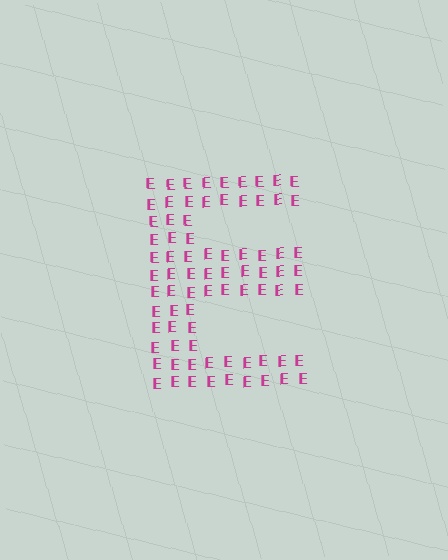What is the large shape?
The large shape is the letter E.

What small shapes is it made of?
It is made of small letter E's.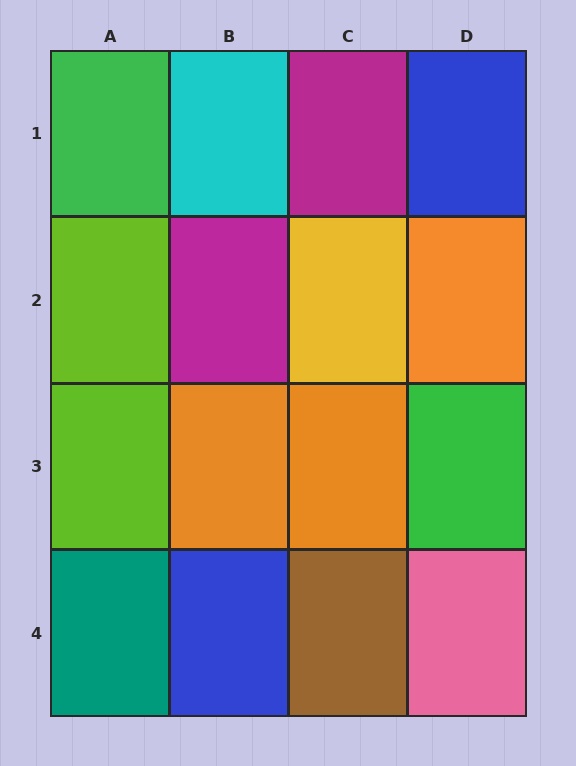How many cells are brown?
1 cell is brown.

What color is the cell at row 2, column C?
Yellow.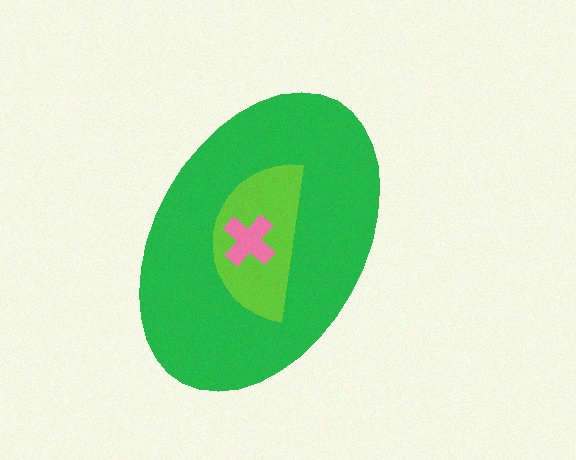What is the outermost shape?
The green ellipse.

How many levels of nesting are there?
3.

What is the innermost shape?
The pink cross.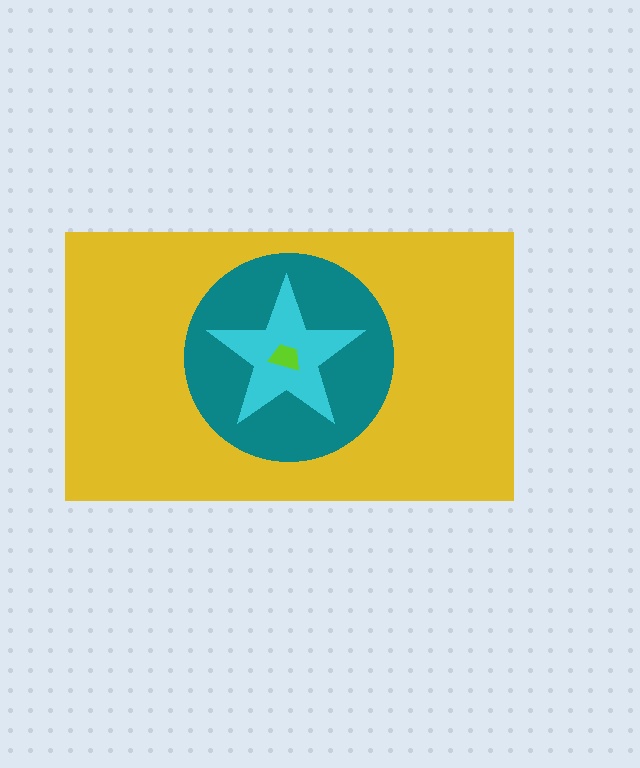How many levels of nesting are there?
4.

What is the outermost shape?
The yellow rectangle.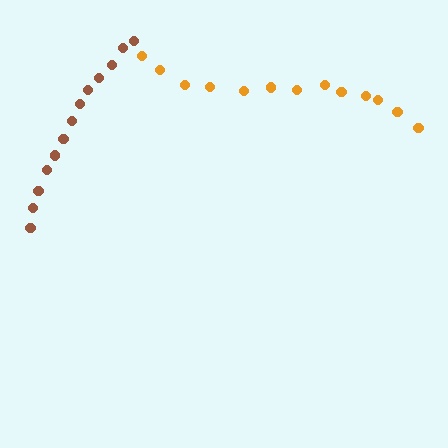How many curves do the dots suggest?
There are 2 distinct paths.